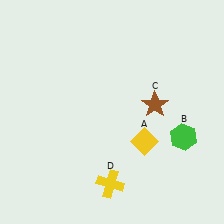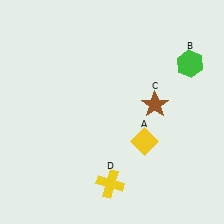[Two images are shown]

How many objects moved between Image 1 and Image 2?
1 object moved between the two images.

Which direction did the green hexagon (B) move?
The green hexagon (B) moved up.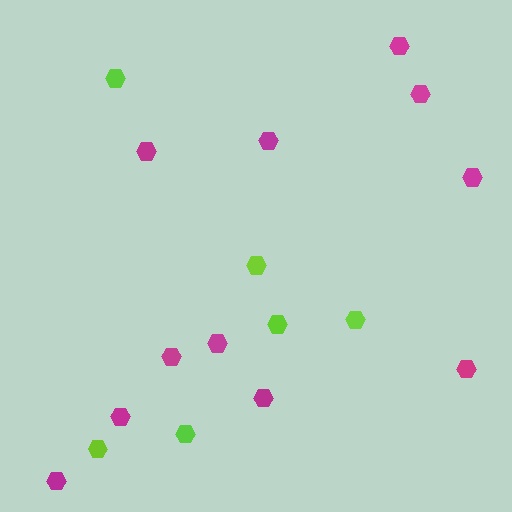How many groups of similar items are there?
There are 2 groups: one group of lime hexagons (6) and one group of magenta hexagons (11).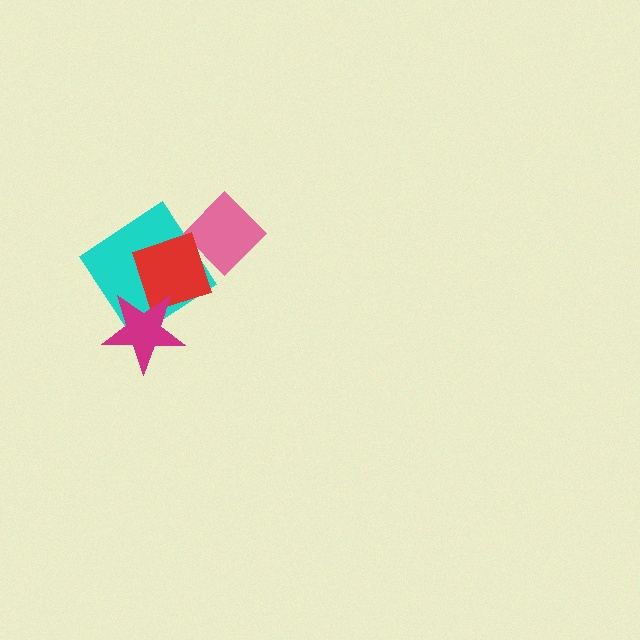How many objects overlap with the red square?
3 objects overlap with the red square.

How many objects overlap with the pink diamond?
1 object overlaps with the pink diamond.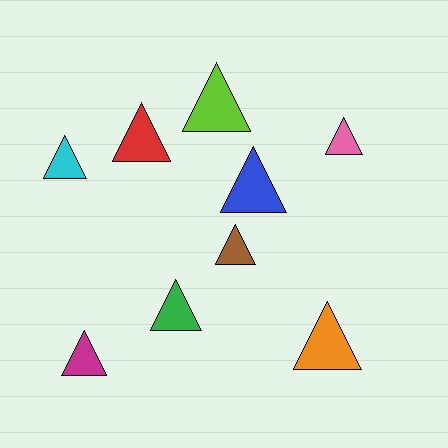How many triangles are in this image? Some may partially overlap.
There are 9 triangles.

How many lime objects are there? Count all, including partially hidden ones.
There is 1 lime object.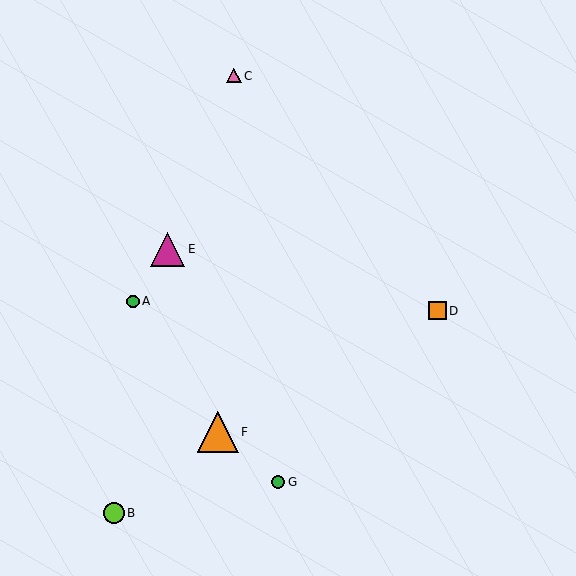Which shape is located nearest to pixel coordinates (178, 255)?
The magenta triangle (labeled E) at (168, 249) is nearest to that location.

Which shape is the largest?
The orange triangle (labeled F) is the largest.